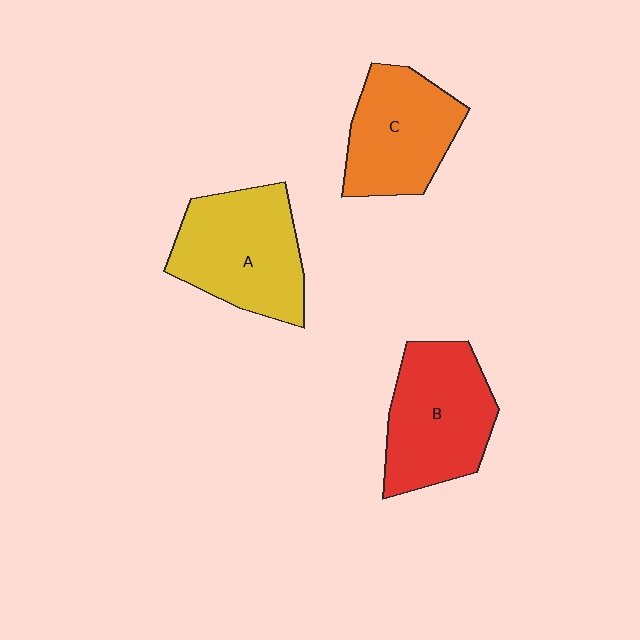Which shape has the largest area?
Shape A (yellow).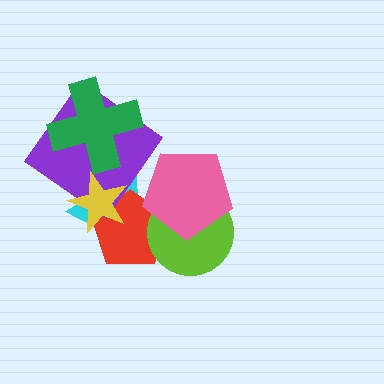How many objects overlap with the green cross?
1 object overlaps with the green cross.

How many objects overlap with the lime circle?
3 objects overlap with the lime circle.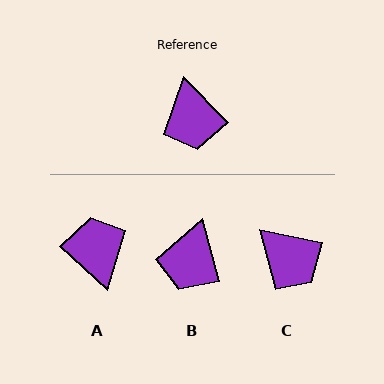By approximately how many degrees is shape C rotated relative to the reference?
Approximately 34 degrees counter-clockwise.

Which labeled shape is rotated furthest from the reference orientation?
A, about 178 degrees away.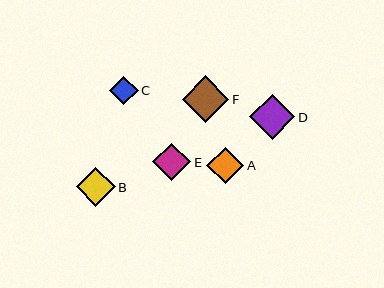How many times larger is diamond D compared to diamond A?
Diamond D is approximately 1.2 times the size of diamond A.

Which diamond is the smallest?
Diamond C is the smallest with a size of approximately 29 pixels.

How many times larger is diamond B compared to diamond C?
Diamond B is approximately 1.4 times the size of diamond C.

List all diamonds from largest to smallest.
From largest to smallest: F, D, B, E, A, C.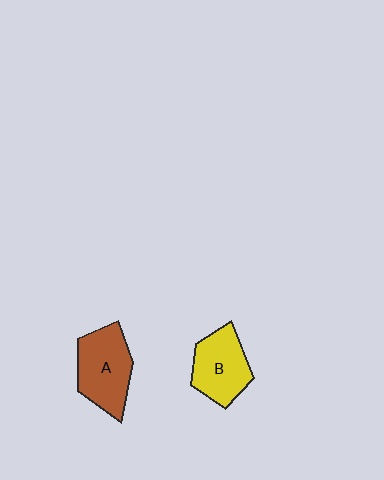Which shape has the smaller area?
Shape B (yellow).